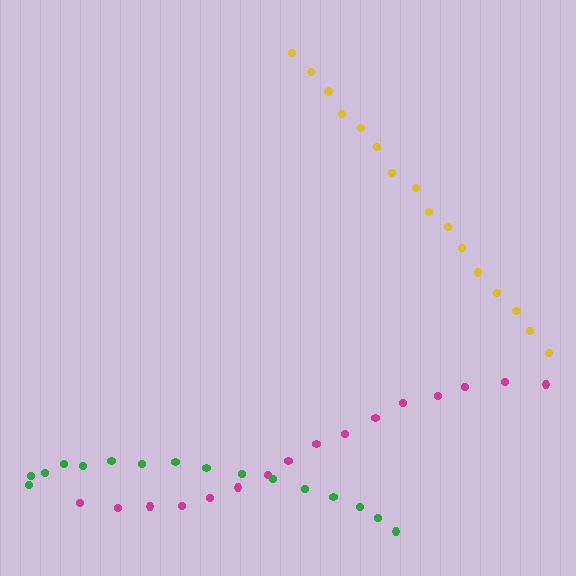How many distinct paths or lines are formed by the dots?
There are 3 distinct paths.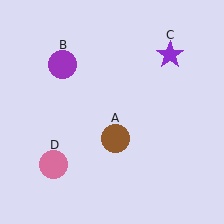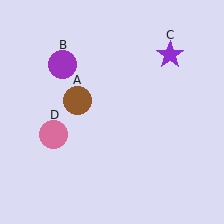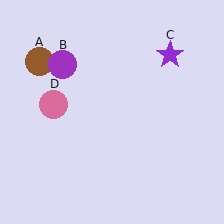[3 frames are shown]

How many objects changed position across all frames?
2 objects changed position: brown circle (object A), pink circle (object D).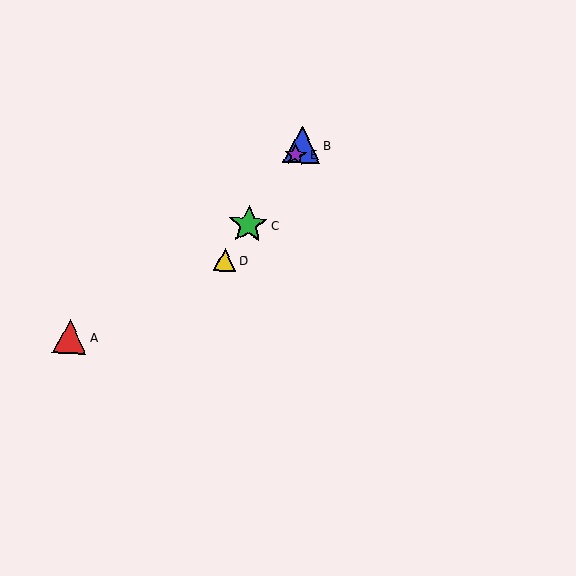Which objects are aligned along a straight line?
Objects B, C, D, E are aligned along a straight line.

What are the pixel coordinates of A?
Object A is at (70, 337).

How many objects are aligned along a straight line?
4 objects (B, C, D, E) are aligned along a straight line.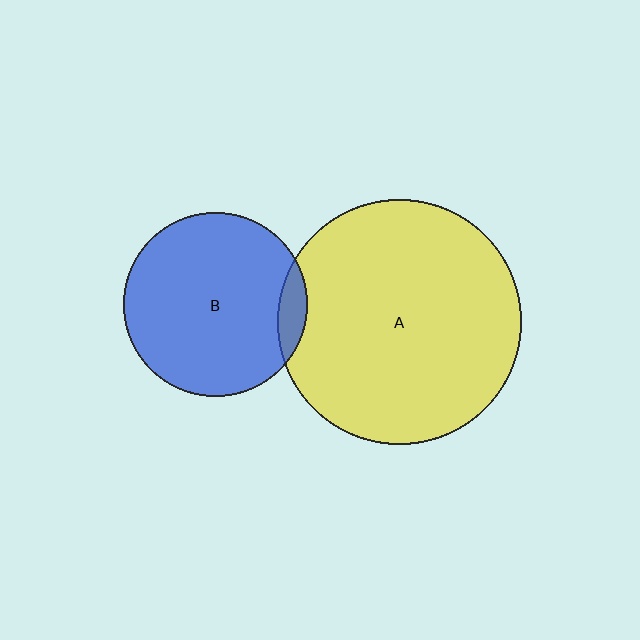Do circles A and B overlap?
Yes.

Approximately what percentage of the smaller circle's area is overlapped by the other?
Approximately 10%.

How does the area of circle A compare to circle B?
Approximately 1.8 times.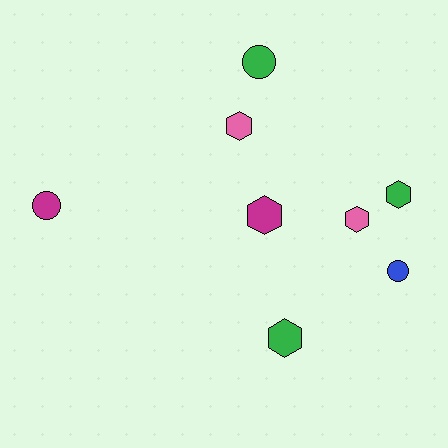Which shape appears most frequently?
Hexagon, with 5 objects.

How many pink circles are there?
There are no pink circles.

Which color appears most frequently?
Green, with 3 objects.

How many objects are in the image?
There are 8 objects.